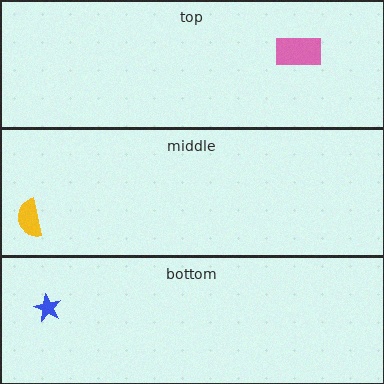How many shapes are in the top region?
1.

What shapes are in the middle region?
The yellow semicircle.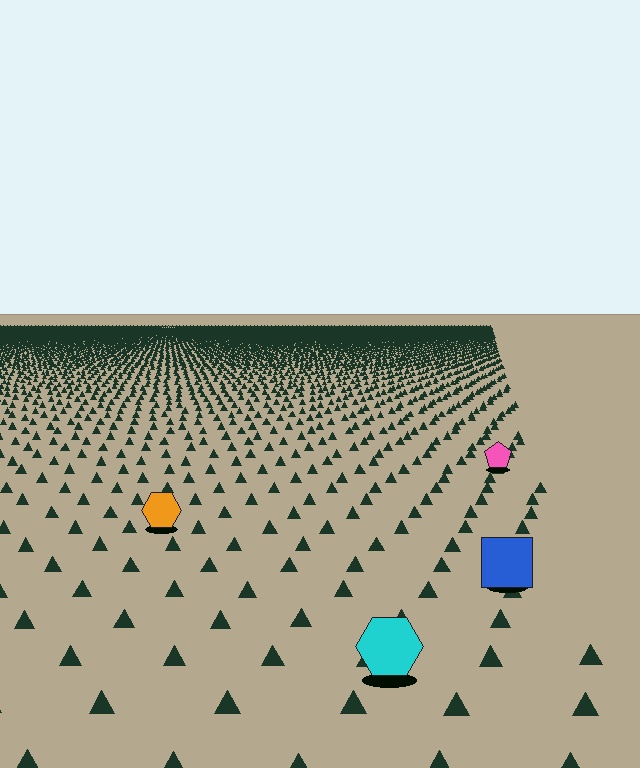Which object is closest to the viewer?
The cyan hexagon is closest. The texture marks near it are larger and more spread out.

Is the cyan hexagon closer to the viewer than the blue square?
Yes. The cyan hexagon is closer — you can tell from the texture gradient: the ground texture is coarser near it.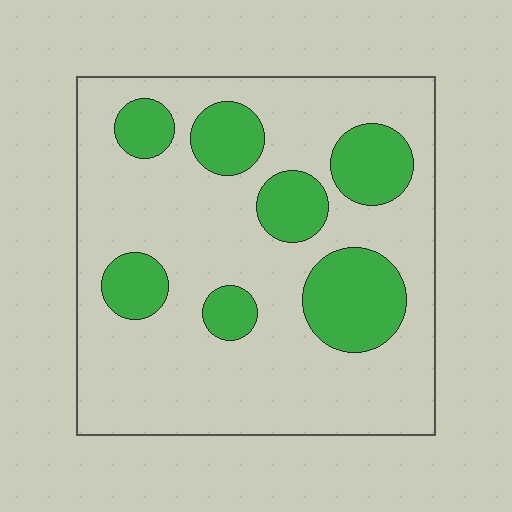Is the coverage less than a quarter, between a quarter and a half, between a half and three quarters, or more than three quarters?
Less than a quarter.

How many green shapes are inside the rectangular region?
7.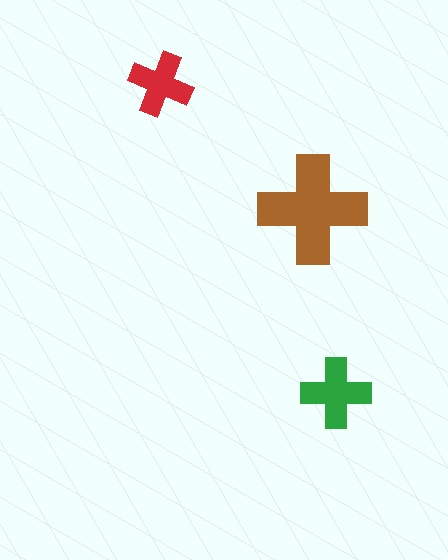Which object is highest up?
The red cross is topmost.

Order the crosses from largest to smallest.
the brown one, the green one, the red one.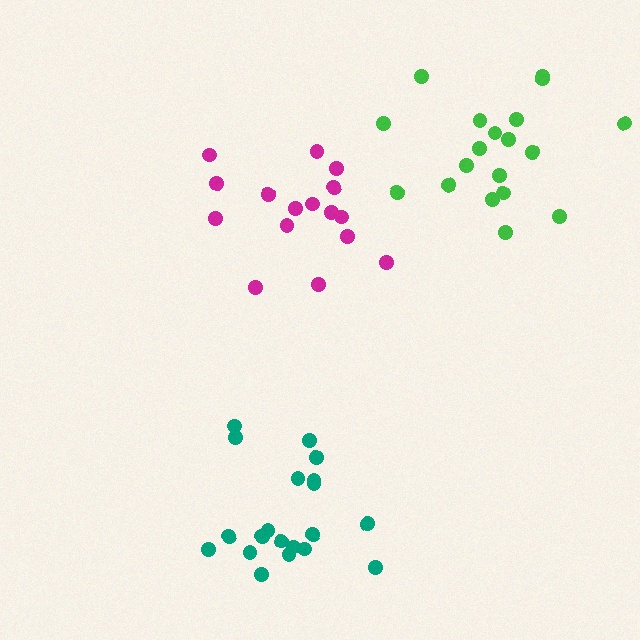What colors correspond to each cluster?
The clusters are colored: magenta, green, teal.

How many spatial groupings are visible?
There are 3 spatial groupings.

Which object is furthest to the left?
The teal cluster is leftmost.